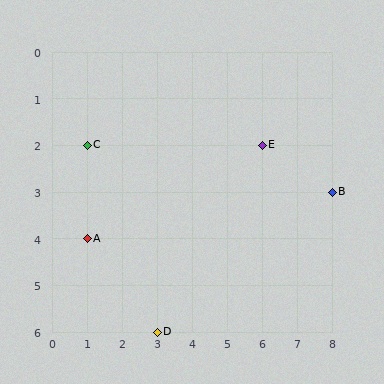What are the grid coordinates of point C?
Point C is at grid coordinates (1, 2).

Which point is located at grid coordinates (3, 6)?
Point D is at (3, 6).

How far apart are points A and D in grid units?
Points A and D are 2 columns and 2 rows apart (about 2.8 grid units diagonally).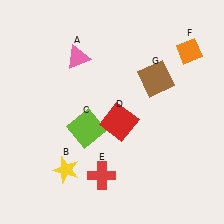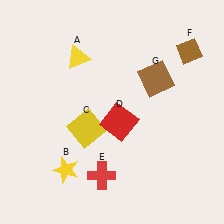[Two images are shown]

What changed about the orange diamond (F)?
In Image 1, F is orange. In Image 2, it changed to brown.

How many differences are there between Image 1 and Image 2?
There are 3 differences between the two images.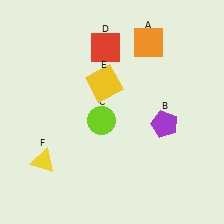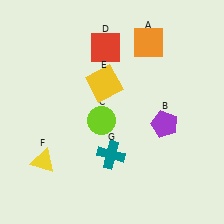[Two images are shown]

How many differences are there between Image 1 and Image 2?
There is 1 difference between the two images.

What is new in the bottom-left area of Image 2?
A teal cross (G) was added in the bottom-left area of Image 2.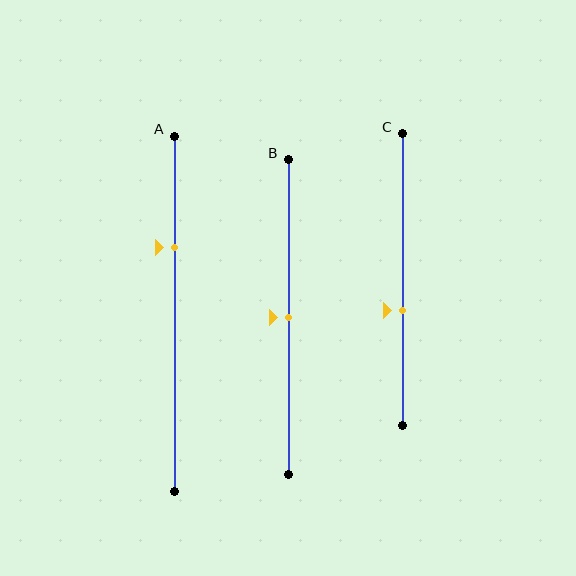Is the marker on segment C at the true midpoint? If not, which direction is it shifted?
No, the marker on segment C is shifted downward by about 10% of the segment length.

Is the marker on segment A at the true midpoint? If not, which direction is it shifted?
No, the marker on segment A is shifted upward by about 19% of the segment length.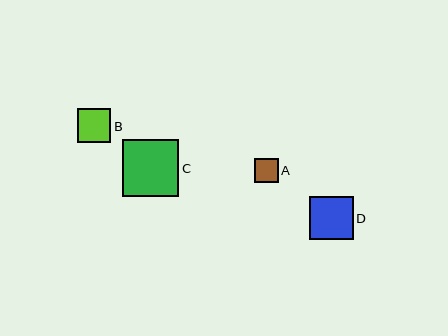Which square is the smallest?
Square A is the smallest with a size of approximately 23 pixels.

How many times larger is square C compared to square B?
Square C is approximately 1.7 times the size of square B.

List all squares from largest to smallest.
From largest to smallest: C, D, B, A.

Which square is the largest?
Square C is the largest with a size of approximately 57 pixels.